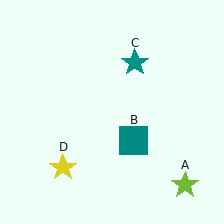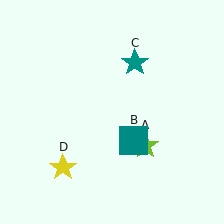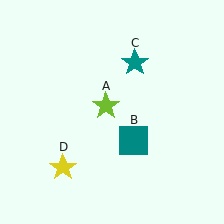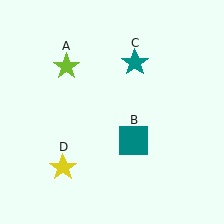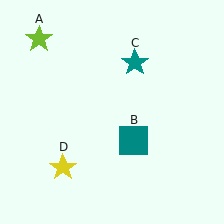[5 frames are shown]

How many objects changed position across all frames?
1 object changed position: lime star (object A).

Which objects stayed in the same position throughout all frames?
Teal square (object B) and teal star (object C) and yellow star (object D) remained stationary.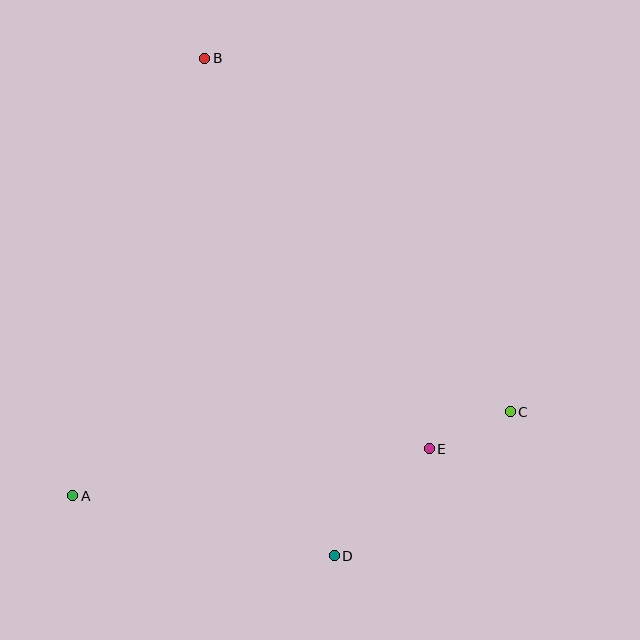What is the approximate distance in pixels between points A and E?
The distance between A and E is approximately 360 pixels.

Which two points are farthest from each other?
Points B and D are farthest from each other.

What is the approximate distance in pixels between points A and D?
The distance between A and D is approximately 268 pixels.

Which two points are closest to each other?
Points C and E are closest to each other.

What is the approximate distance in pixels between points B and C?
The distance between B and C is approximately 467 pixels.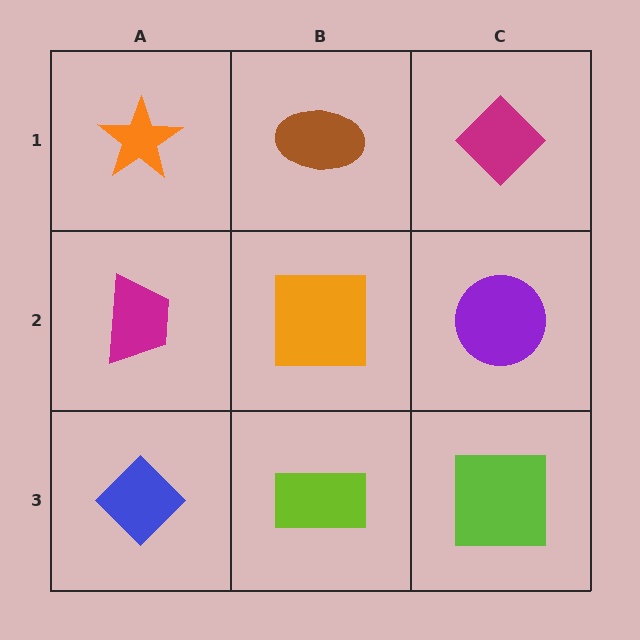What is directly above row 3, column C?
A purple circle.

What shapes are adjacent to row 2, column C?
A magenta diamond (row 1, column C), a lime square (row 3, column C), an orange square (row 2, column B).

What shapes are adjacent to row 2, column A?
An orange star (row 1, column A), a blue diamond (row 3, column A), an orange square (row 2, column B).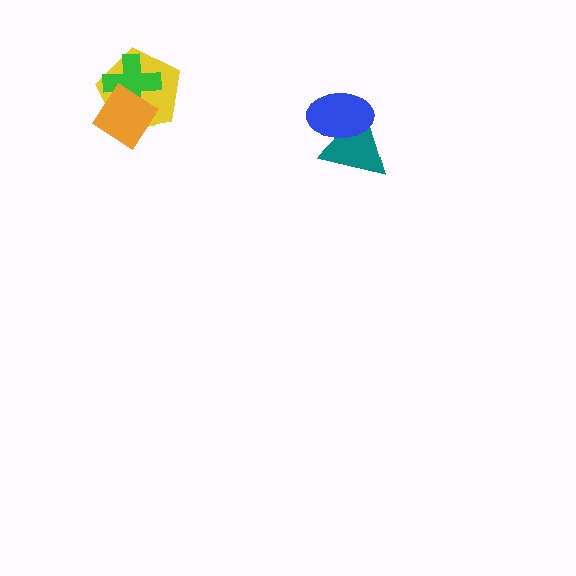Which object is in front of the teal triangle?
The blue ellipse is in front of the teal triangle.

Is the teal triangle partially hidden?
Yes, it is partially covered by another shape.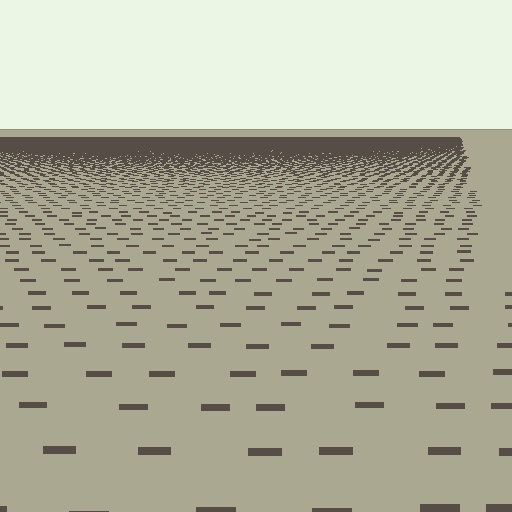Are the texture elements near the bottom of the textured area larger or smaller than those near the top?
Larger. Near the bottom, elements are closer to the viewer and appear at a bigger on-screen size.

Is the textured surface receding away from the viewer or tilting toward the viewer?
The surface is receding away from the viewer. Texture elements get smaller and denser toward the top.